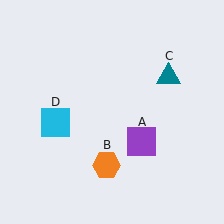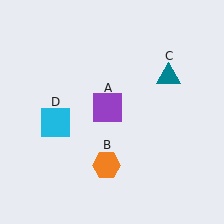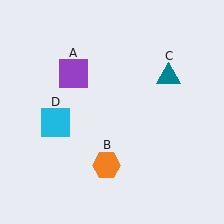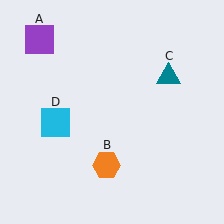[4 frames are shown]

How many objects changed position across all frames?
1 object changed position: purple square (object A).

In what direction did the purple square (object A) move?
The purple square (object A) moved up and to the left.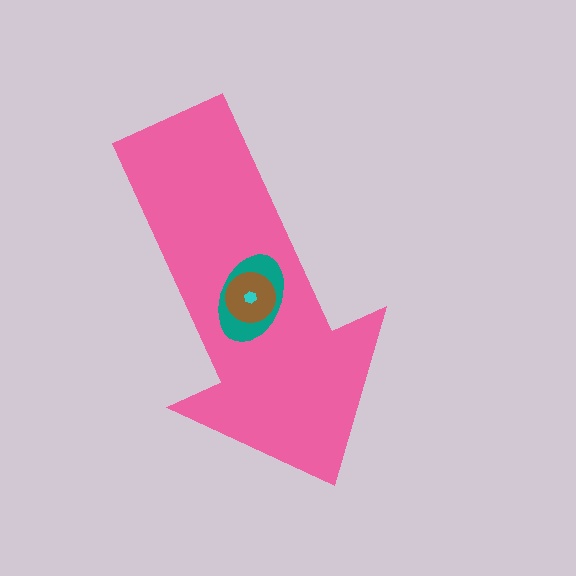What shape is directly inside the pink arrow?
The teal ellipse.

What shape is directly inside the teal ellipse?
The brown circle.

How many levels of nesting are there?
4.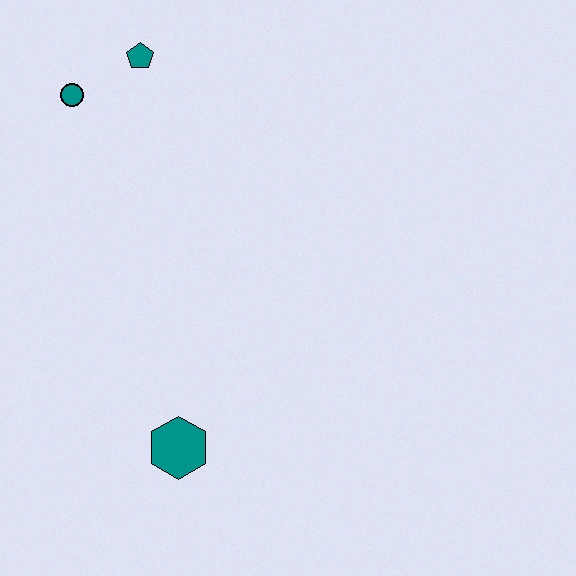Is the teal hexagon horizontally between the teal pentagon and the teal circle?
No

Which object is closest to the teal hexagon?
The teal circle is closest to the teal hexagon.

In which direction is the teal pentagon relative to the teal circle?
The teal pentagon is to the right of the teal circle.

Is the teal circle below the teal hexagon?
No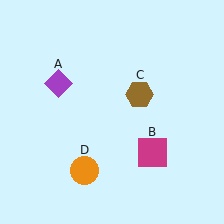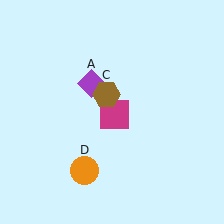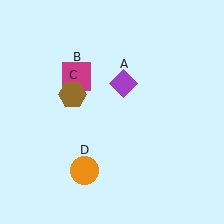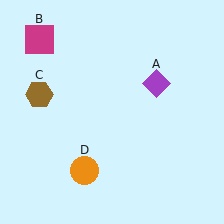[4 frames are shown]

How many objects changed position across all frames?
3 objects changed position: purple diamond (object A), magenta square (object B), brown hexagon (object C).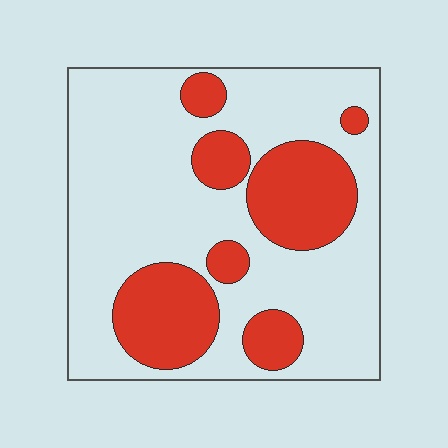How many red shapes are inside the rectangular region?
7.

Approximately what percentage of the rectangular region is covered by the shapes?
Approximately 30%.